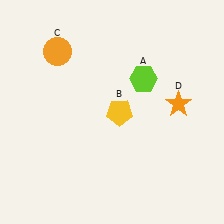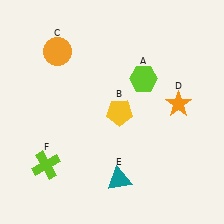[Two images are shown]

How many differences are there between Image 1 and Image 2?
There are 2 differences between the two images.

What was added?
A teal triangle (E), a lime cross (F) were added in Image 2.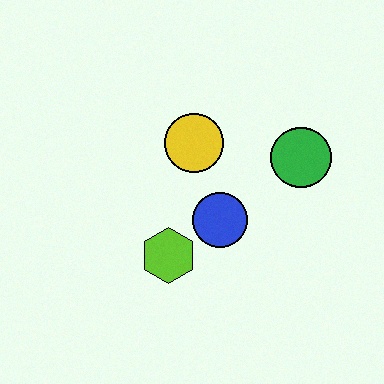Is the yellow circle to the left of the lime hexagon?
No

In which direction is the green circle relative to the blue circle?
The green circle is to the right of the blue circle.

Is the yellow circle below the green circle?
No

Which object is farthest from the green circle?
The lime hexagon is farthest from the green circle.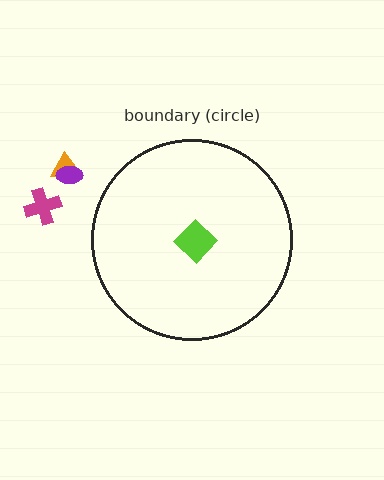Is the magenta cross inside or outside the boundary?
Outside.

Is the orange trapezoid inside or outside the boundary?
Outside.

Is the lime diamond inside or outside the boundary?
Inside.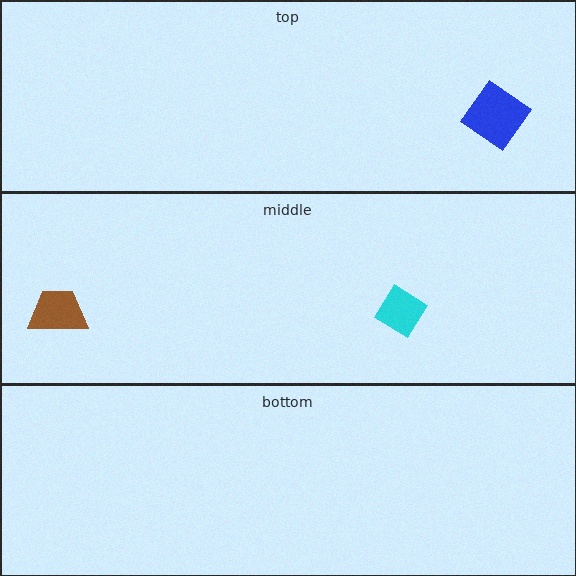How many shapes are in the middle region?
2.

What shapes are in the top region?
The blue diamond.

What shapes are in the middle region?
The cyan diamond, the brown trapezoid.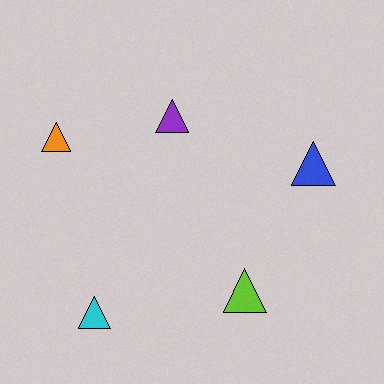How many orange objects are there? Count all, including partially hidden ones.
There is 1 orange object.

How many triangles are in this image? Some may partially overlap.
There are 5 triangles.